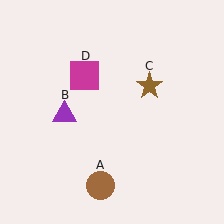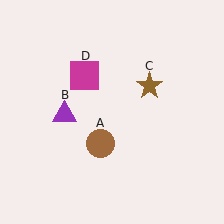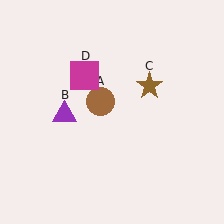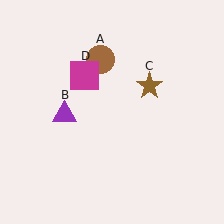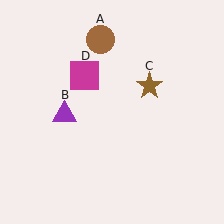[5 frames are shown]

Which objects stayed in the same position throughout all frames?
Purple triangle (object B) and brown star (object C) and magenta square (object D) remained stationary.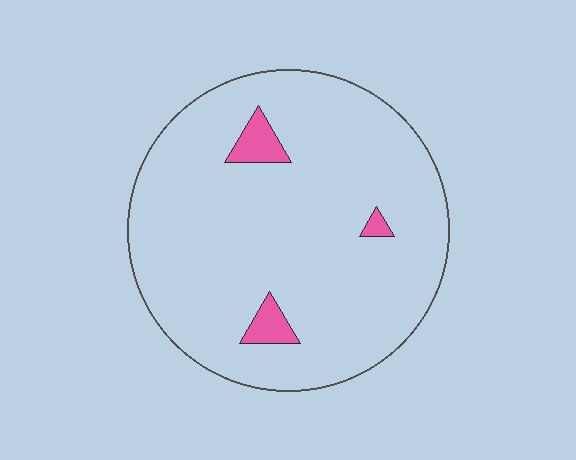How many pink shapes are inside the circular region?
3.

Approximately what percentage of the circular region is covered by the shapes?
Approximately 5%.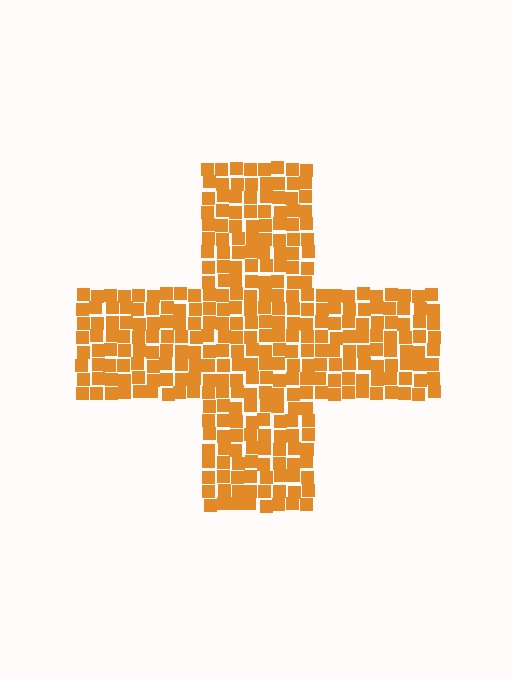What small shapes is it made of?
It is made of small squares.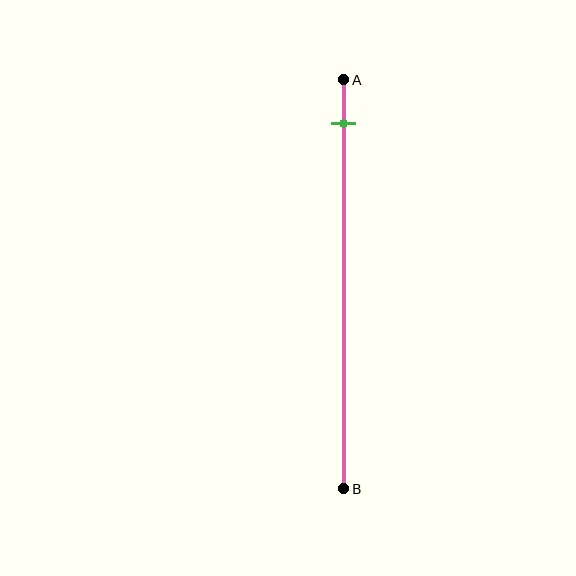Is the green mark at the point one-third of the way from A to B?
No, the mark is at about 10% from A, not at the 33% one-third point.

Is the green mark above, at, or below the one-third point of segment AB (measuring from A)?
The green mark is above the one-third point of segment AB.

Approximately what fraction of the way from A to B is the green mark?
The green mark is approximately 10% of the way from A to B.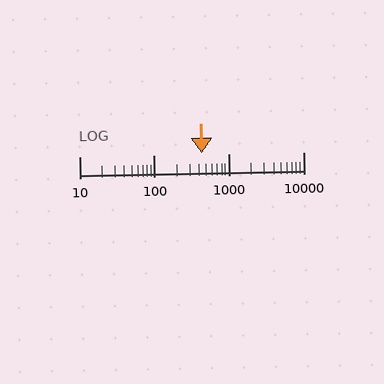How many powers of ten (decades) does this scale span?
The scale spans 3 decades, from 10 to 10000.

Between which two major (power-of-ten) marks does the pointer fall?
The pointer is between 100 and 1000.